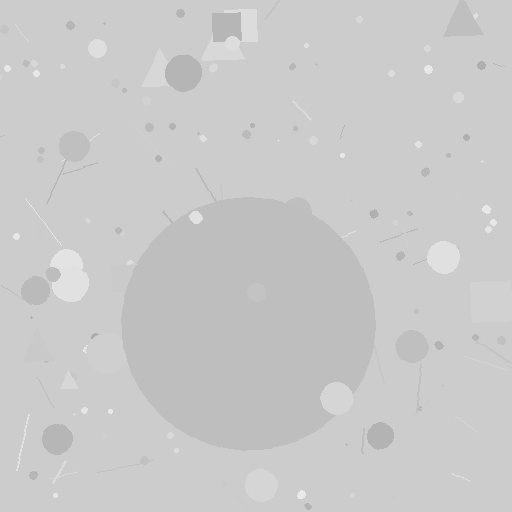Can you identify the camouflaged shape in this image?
The camouflaged shape is a circle.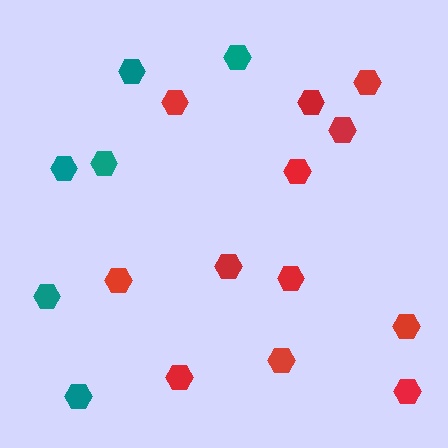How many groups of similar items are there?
There are 2 groups: one group of teal hexagons (6) and one group of red hexagons (12).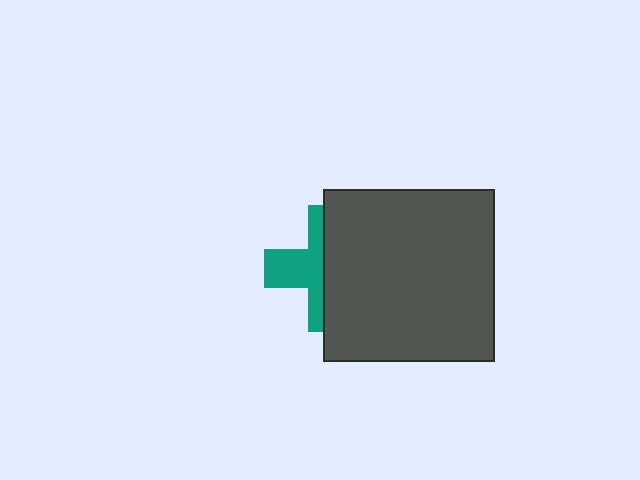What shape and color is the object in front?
The object in front is a dark gray square.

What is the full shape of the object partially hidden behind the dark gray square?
The partially hidden object is a teal cross.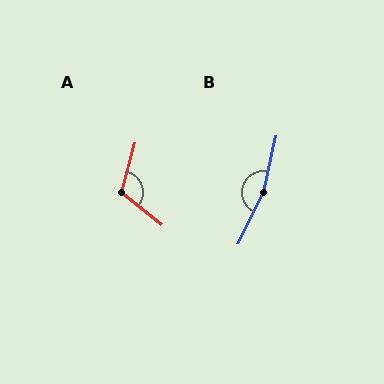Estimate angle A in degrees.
Approximately 114 degrees.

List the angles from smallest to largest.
A (114°), B (166°).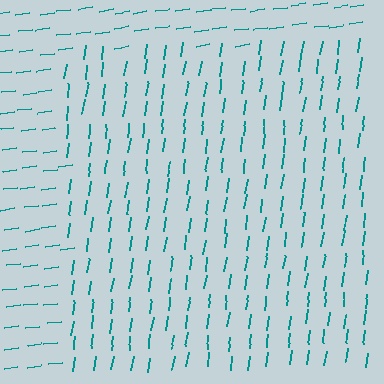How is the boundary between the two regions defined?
The boundary is defined purely by a change in line orientation (approximately 74 degrees difference). All lines are the same color and thickness.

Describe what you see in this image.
The image is filled with small teal line segments. A rectangle region in the image has lines oriented differently from the surrounding lines, creating a visible texture boundary.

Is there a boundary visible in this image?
Yes, there is a texture boundary formed by a change in line orientation.